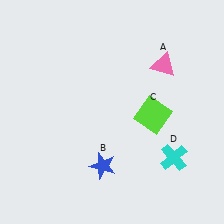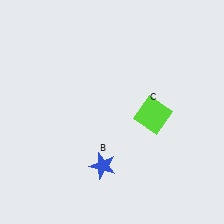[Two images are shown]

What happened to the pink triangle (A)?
The pink triangle (A) was removed in Image 2. It was in the top-right area of Image 1.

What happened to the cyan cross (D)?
The cyan cross (D) was removed in Image 2. It was in the bottom-right area of Image 1.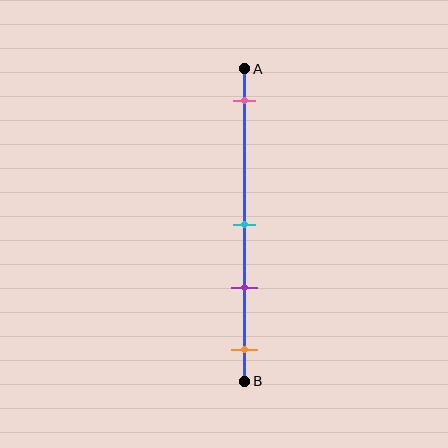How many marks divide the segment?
There are 4 marks dividing the segment.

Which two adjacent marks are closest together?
The cyan and purple marks are the closest adjacent pair.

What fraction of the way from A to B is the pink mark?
The pink mark is approximately 10% (0.1) of the way from A to B.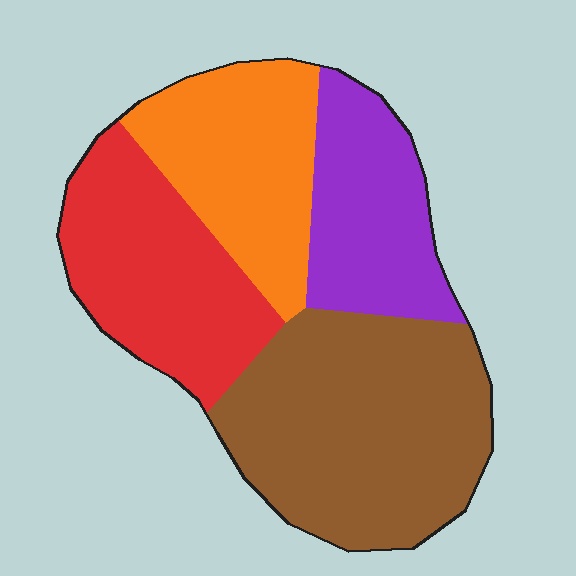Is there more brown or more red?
Brown.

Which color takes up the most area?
Brown, at roughly 35%.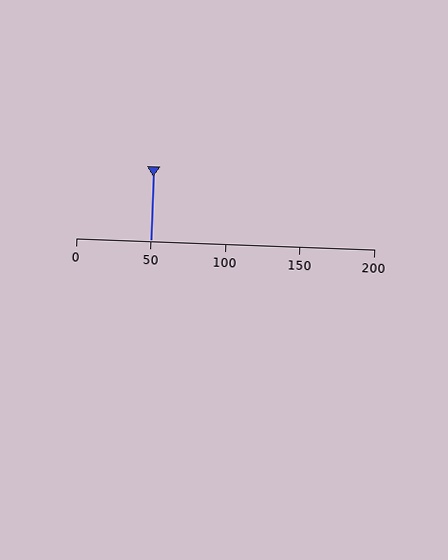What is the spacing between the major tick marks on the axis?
The major ticks are spaced 50 apart.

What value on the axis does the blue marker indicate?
The marker indicates approximately 50.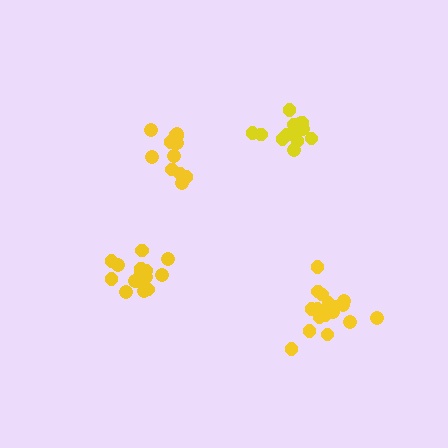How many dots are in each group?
Group 1: 13 dots, Group 2: 18 dots, Group 3: 12 dots, Group 4: 16 dots (59 total).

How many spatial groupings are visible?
There are 4 spatial groupings.